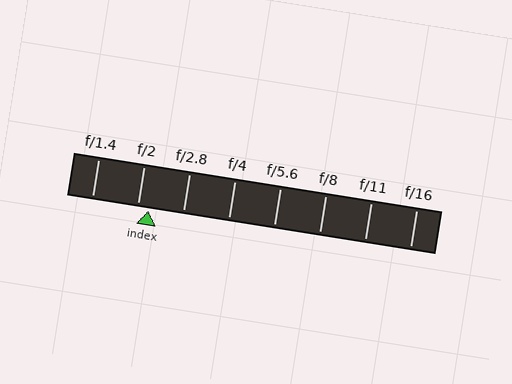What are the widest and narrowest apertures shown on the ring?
The widest aperture shown is f/1.4 and the narrowest is f/16.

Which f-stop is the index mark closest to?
The index mark is closest to f/2.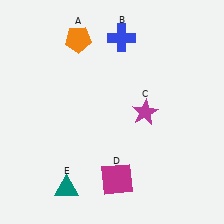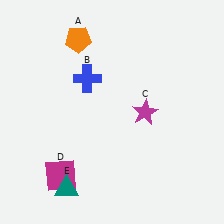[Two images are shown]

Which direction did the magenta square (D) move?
The magenta square (D) moved left.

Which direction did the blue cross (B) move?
The blue cross (B) moved down.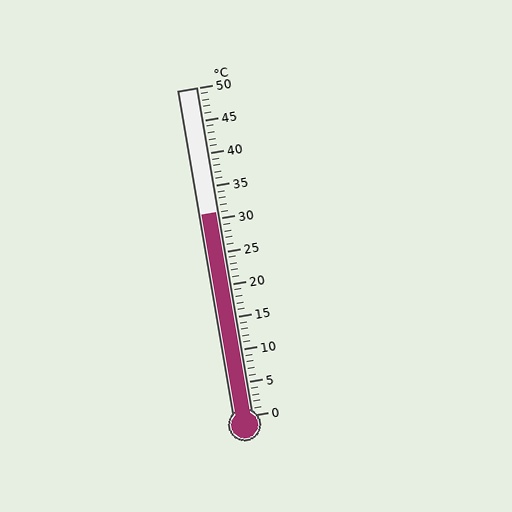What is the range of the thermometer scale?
The thermometer scale ranges from 0°C to 50°C.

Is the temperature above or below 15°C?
The temperature is above 15°C.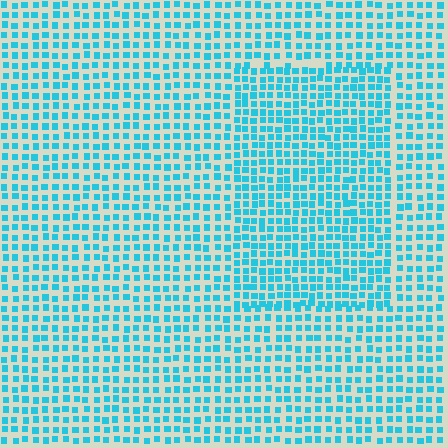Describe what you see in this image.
The image contains small cyan elements arranged at two different densities. A rectangle-shaped region is visible where the elements are more densely packed than the surrounding area.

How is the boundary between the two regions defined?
The boundary is defined by a change in element density (approximately 1.5x ratio). All elements are the same color, size, and shape.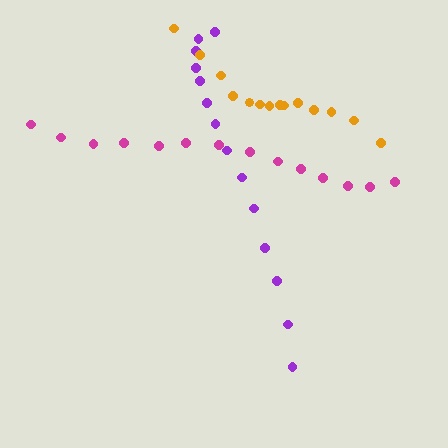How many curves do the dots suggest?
There are 3 distinct paths.